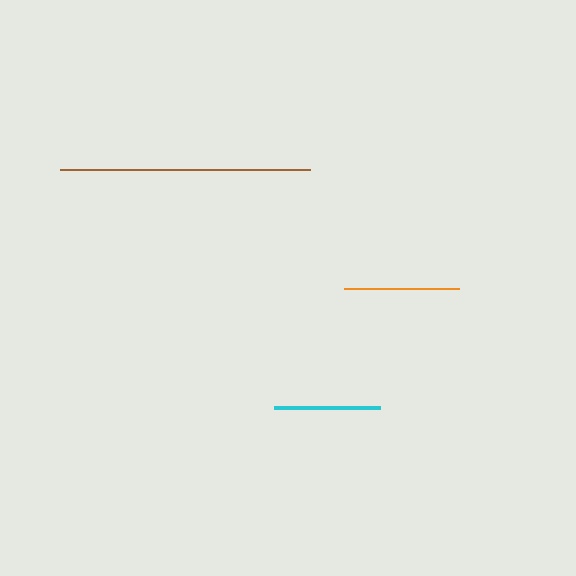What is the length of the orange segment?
The orange segment is approximately 115 pixels long.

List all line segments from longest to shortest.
From longest to shortest: brown, orange, cyan.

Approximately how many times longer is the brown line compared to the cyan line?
The brown line is approximately 2.4 times the length of the cyan line.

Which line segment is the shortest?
The cyan line is the shortest at approximately 106 pixels.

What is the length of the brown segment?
The brown segment is approximately 250 pixels long.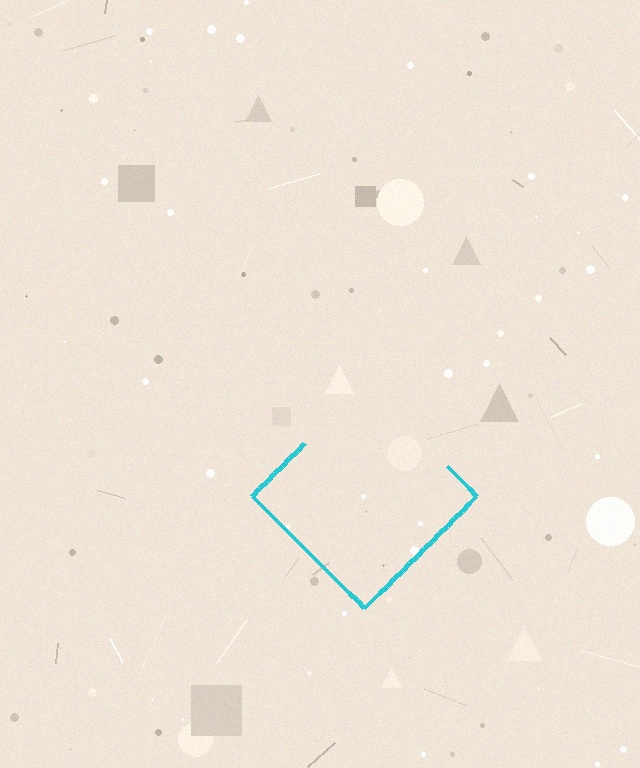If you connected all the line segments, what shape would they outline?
They would outline a diamond.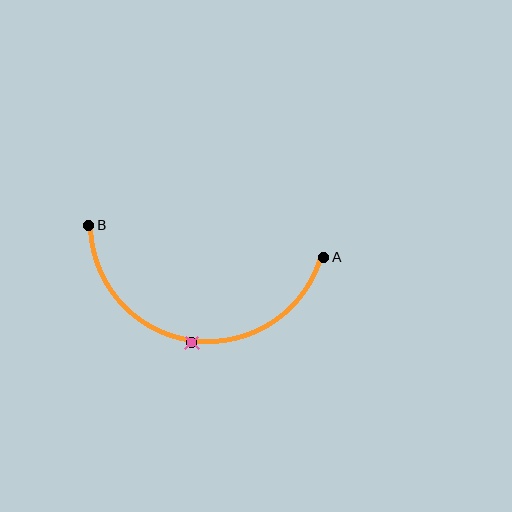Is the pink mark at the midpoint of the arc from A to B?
Yes. The pink mark lies on the arc at equal arc-length from both A and B — it is the arc midpoint.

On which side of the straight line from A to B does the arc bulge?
The arc bulges below the straight line connecting A and B.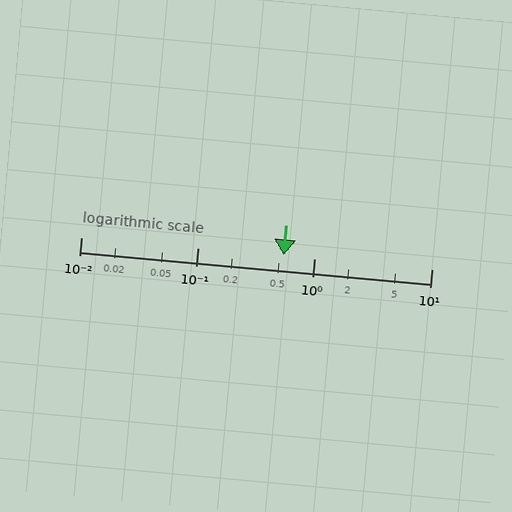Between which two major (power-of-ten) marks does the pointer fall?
The pointer is between 0.1 and 1.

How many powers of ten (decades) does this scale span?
The scale spans 3 decades, from 0.01 to 10.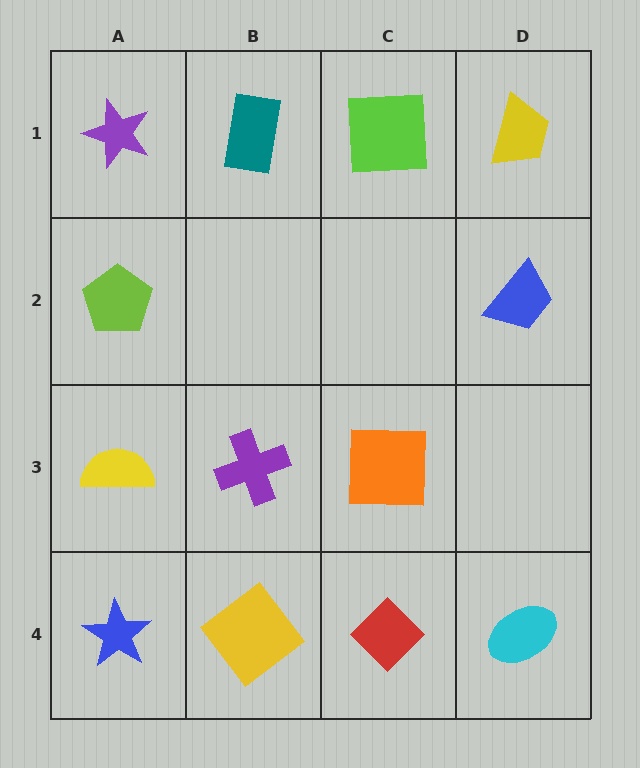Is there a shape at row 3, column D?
No, that cell is empty.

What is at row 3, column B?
A purple cross.